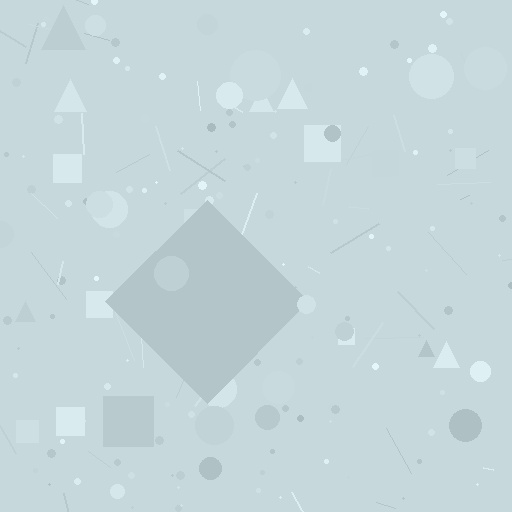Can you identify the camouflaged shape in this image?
The camouflaged shape is a diamond.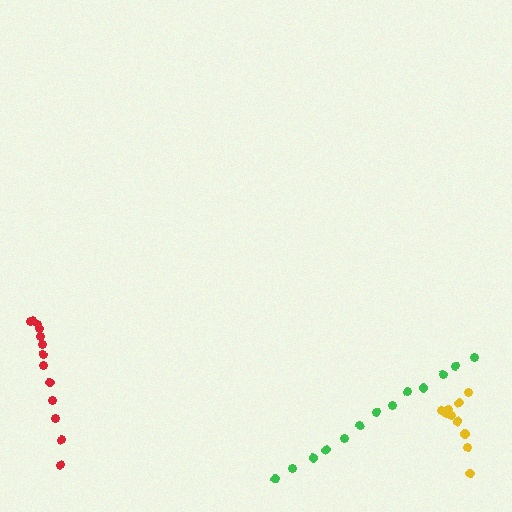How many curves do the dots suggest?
There are 3 distinct paths.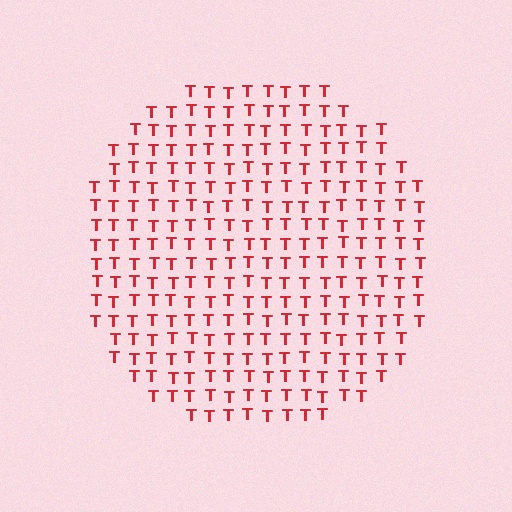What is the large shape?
The large shape is a circle.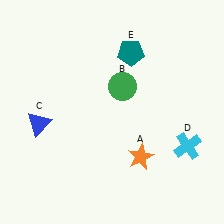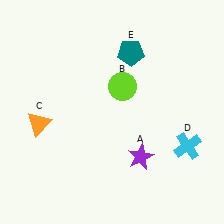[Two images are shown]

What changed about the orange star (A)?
In Image 1, A is orange. In Image 2, it changed to purple.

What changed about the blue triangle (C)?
In Image 1, C is blue. In Image 2, it changed to orange.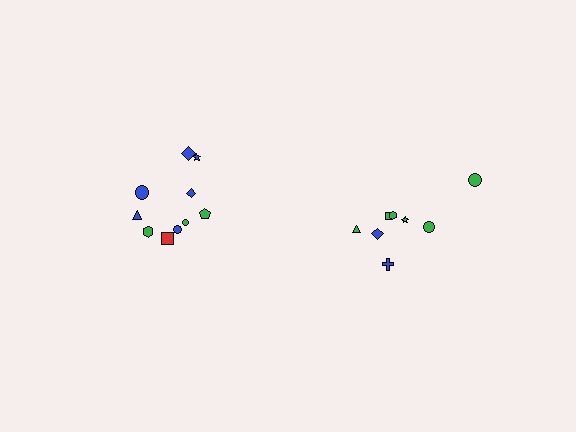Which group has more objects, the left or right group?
The left group.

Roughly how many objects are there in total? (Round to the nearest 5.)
Roughly 20 objects in total.